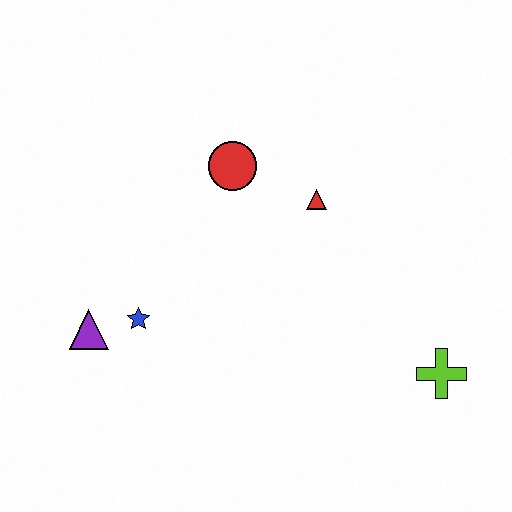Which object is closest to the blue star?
The purple triangle is closest to the blue star.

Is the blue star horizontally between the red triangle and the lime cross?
No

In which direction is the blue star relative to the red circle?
The blue star is below the red circle.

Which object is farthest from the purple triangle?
The lime cross is farthest from the purple triangle.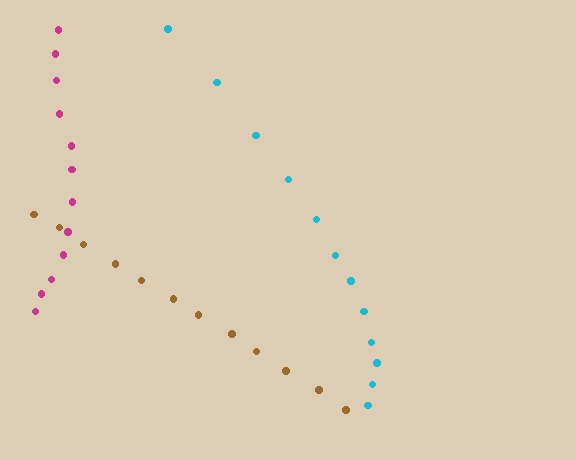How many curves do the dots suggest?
There are 3 distinct paths.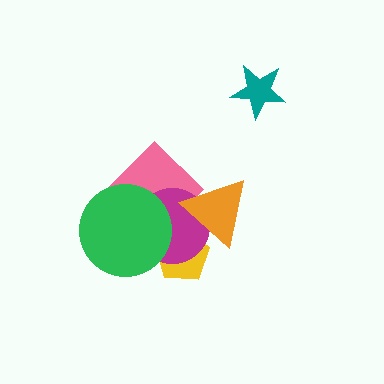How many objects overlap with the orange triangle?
3 objects overlap with the orange triangle.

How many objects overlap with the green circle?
3 objects overlap with the green circle.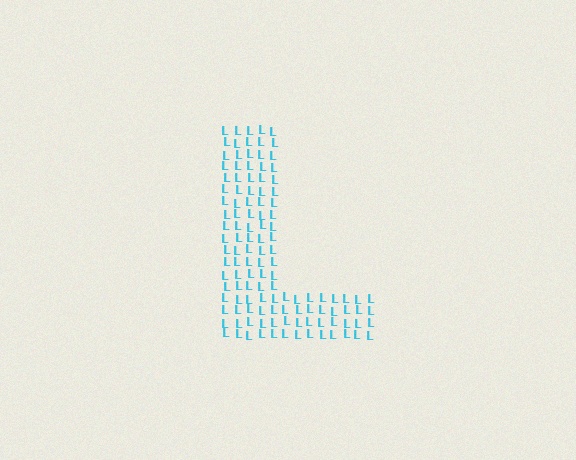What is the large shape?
The large shape is the letter L.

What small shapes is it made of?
It is made of small letter L's.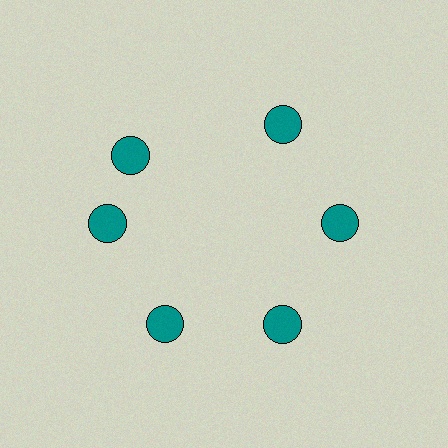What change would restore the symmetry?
The symmetry would be restored by rotating it back into even spacing with its neighbors so that all 6 circles sit at equal angles and equal distance from the center.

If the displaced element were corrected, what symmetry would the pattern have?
It would have 6-fold rotational symmetry — the pattern would map onto itself every 60 degrees.